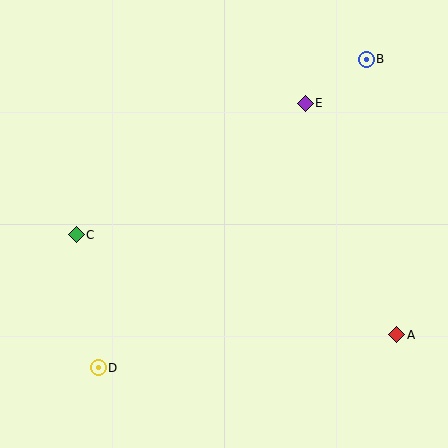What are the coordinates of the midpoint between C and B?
The midpoint between C and B is at (221, 147).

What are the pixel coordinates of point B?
Point B is at (366, 59).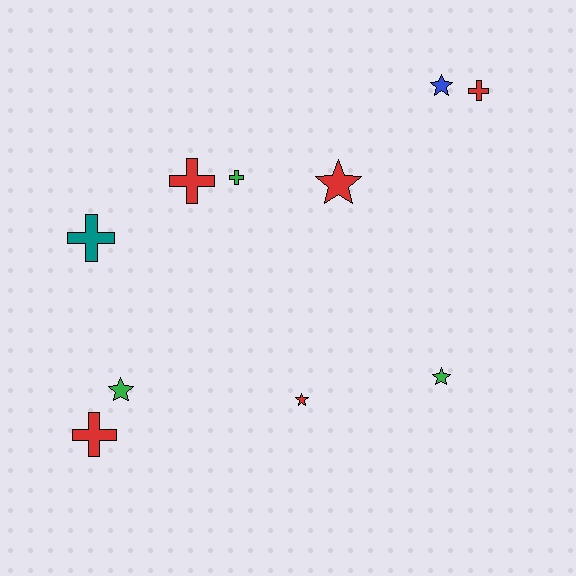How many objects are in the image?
There are 10 objects.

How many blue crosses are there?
There are no blue crosses.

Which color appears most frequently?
Red, with 5 objects.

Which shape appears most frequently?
Star, with 5 objects.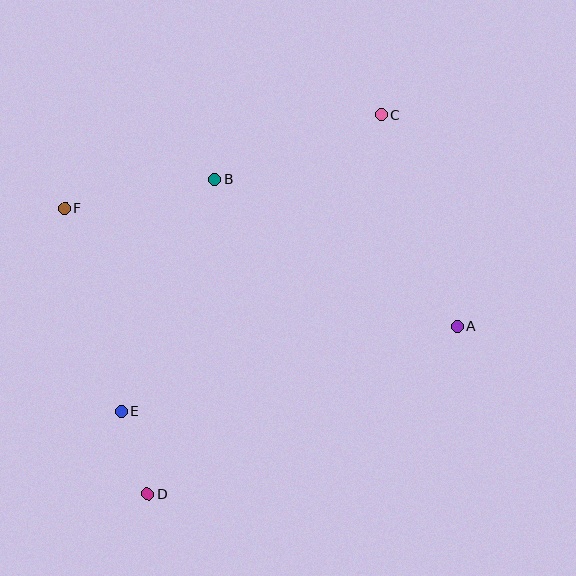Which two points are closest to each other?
Points D and E are closest to each other.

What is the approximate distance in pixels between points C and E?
The distance between C and E is approximately 395 pixels.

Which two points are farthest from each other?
Points C and D are farthest from each other.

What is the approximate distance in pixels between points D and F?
The distance between D and F is approximately 298 pixels.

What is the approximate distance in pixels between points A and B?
The distance between A and B is approximately 284 pixels.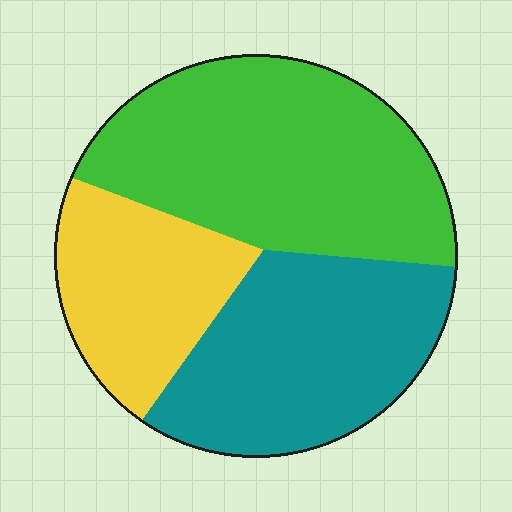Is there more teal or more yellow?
Teal.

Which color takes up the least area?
Yellow, at roughly 25%.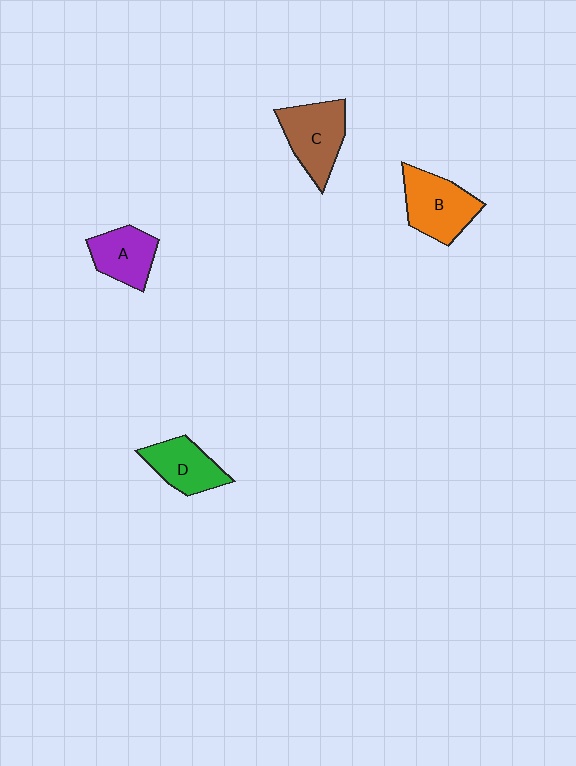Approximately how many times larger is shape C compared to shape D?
Approximately 1.3 times.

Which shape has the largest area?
Shape B (orange).